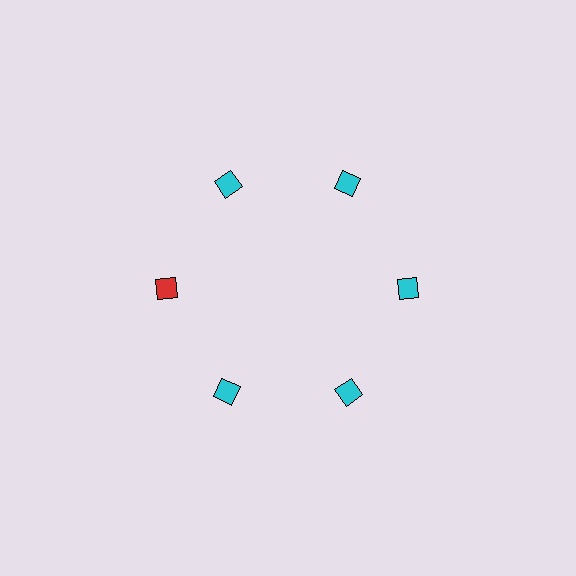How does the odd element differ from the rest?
It has a different color: red instead of cyan.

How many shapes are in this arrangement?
There are 6 shapes arranged in a ring pattern.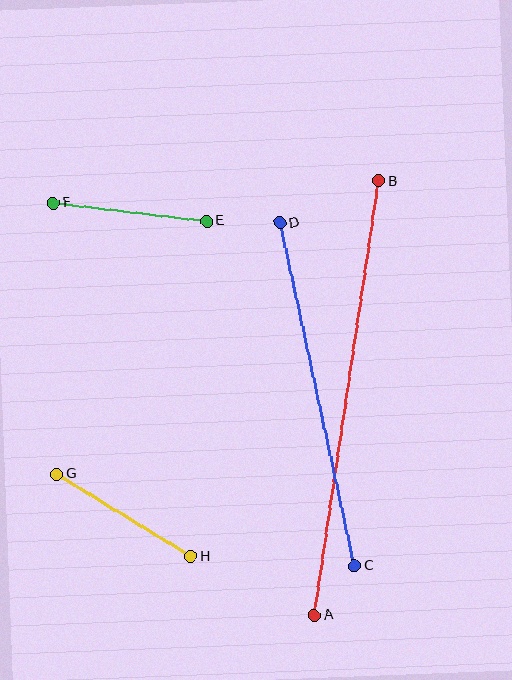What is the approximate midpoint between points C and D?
The midpoint is at approximately (317, 394) pixels.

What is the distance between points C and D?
The distance is approximately 351 pixels.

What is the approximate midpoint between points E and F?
The midpoint is at approximately (130, 212) pixels.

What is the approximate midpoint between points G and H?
The midpoint is at approximately (124, 515) pixels.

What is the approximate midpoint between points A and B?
The midpoint is at approximately (346, 398) pixels.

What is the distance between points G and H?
The distance is approximately 158 pixels.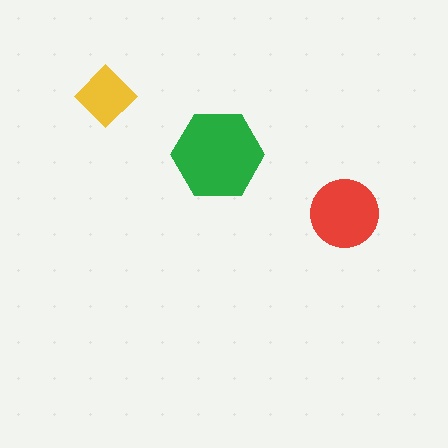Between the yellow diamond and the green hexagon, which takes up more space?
The green hexagon.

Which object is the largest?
The green hexagon.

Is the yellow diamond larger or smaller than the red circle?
Smaller.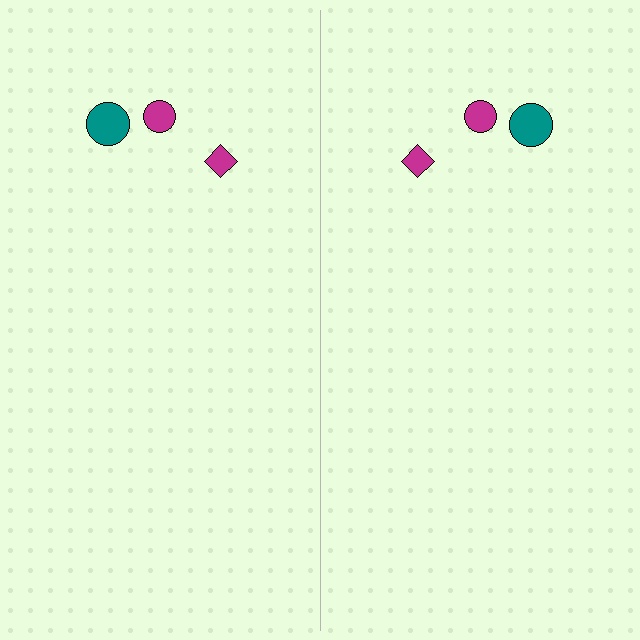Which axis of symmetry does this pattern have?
The pattern has a vertical axis of symmetry running through the center of the image.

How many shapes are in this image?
There are 6 shapes in this image.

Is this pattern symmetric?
Yes, this pattern has bilateral (reflection) symmetry.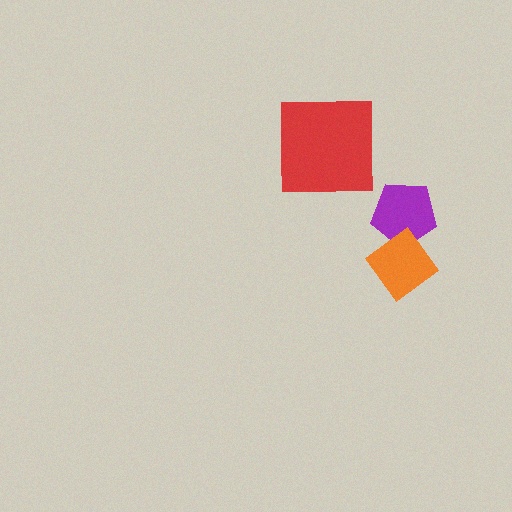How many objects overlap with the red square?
0 objects overlap with the red square.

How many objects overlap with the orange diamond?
1 object overlaps with the orange diamond.